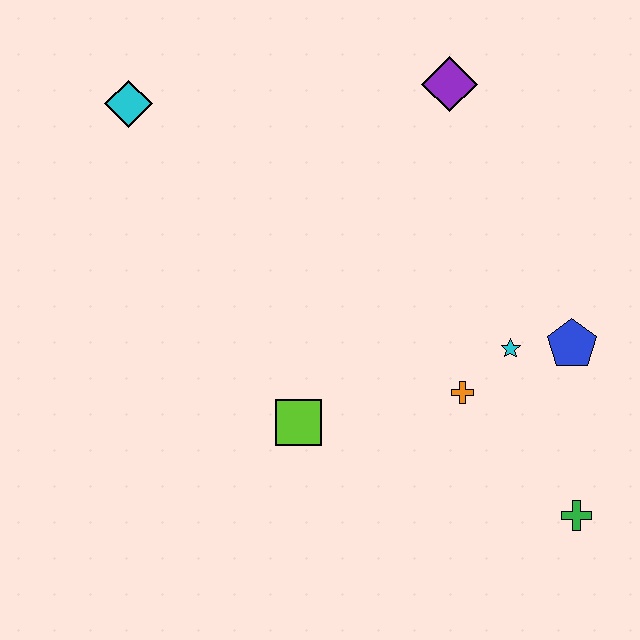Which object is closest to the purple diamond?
The cyan star is closest to the purple diamond.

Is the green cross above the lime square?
No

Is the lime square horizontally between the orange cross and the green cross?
No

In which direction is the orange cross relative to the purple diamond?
The orange cross is below the purple diamond.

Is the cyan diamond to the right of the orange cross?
No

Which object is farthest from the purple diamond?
The green cross is farthest from the purple diamond.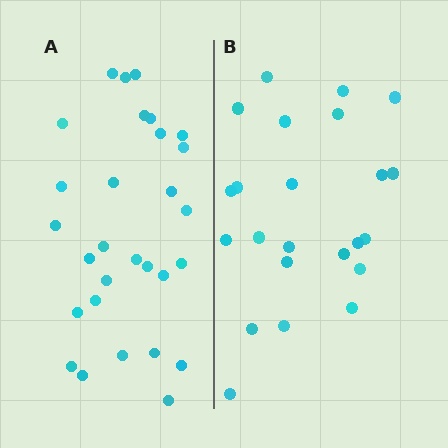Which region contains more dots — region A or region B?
Region A (the left region) has more dots.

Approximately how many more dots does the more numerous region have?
Region A has about 6 more dots than region B.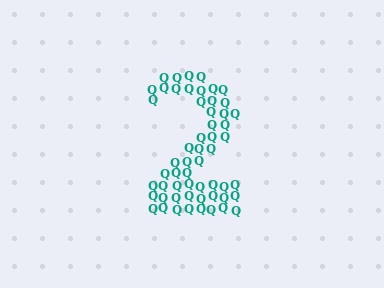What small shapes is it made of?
It is made of small letter Q's.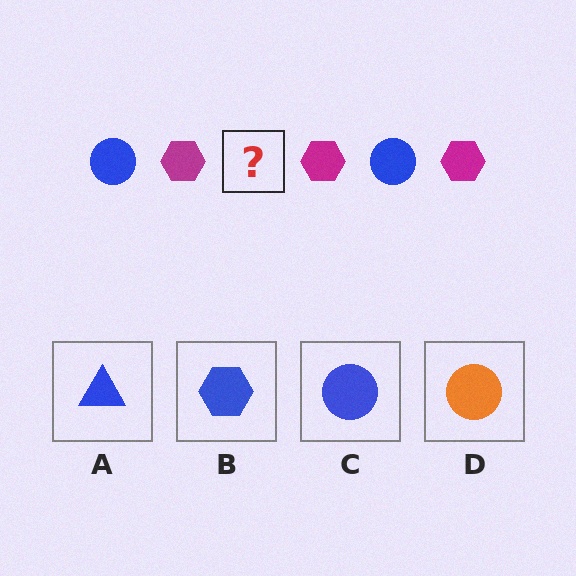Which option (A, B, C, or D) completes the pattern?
C.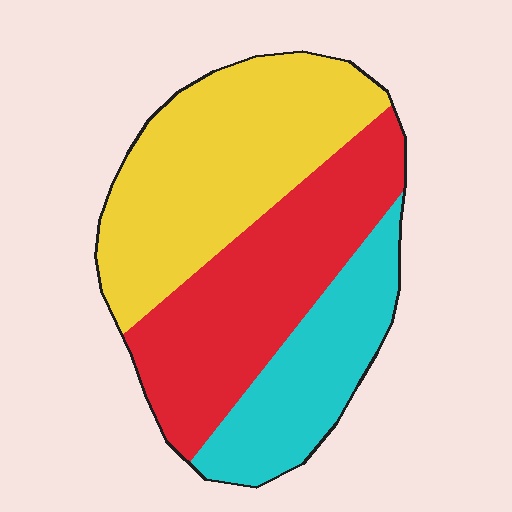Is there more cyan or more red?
Red.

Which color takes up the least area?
Cyan, at roughly 25%.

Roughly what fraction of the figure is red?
Red takes up about three eighths (3/8) of the figure.